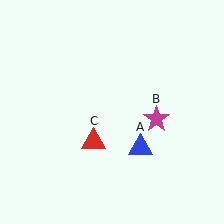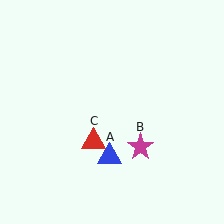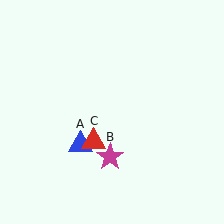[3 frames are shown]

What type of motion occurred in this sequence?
The blue triangle (object A), magenta star (object B) rotated clockwise around the center of the scene.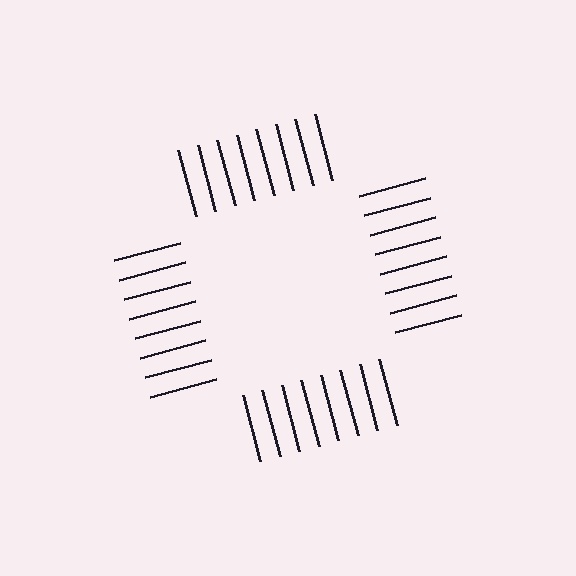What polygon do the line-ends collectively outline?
An illusory square — the line segments terminate on its edges but no continuous stroke is drawn.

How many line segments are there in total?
32 — 8 along each of the 4 edges.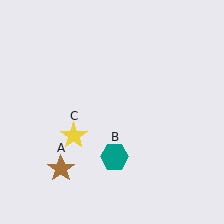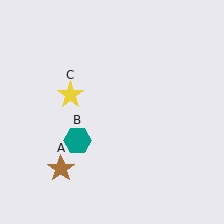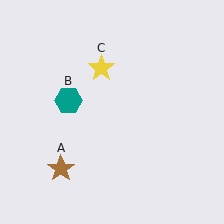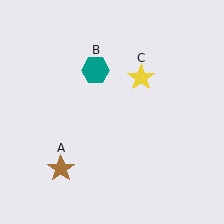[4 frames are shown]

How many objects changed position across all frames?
2 objects changed position: teal hexagon (object B), yellow star (object C).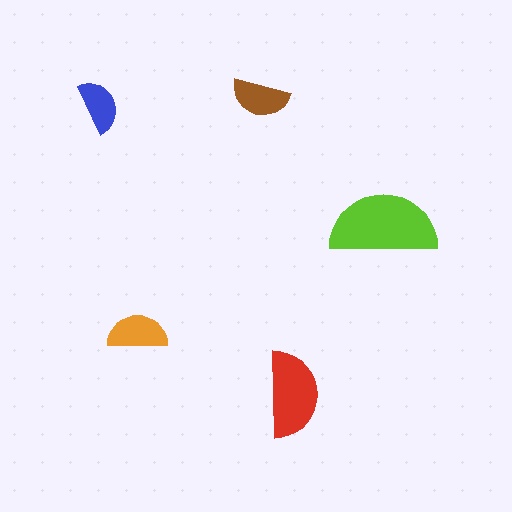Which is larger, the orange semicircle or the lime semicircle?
The lime one.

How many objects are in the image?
There are 5 objects in the image.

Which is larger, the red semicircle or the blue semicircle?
The red one.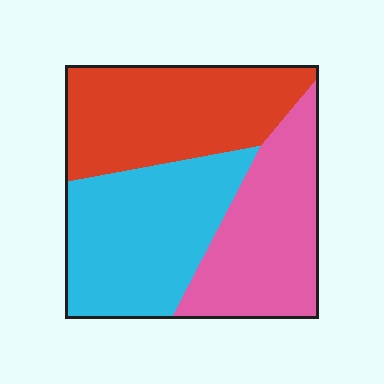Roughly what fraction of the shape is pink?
Pink takes up about one third (1/3) of the shape.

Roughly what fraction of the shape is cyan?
Cyan covers about 35% of the shape.